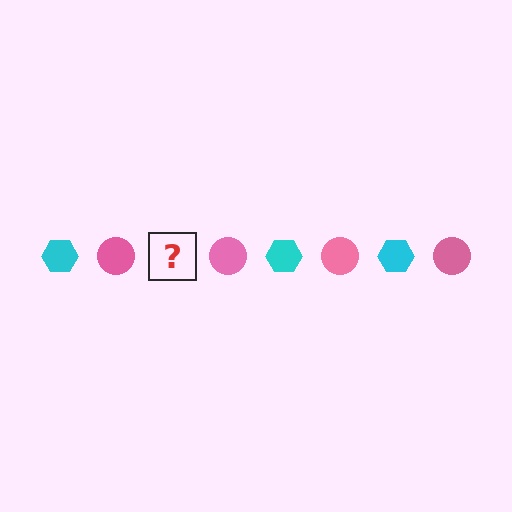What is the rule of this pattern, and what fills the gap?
The rule is that the pattern alternates between cyan hexagon and pink circle. The gap should be filled with a cyan hexagon.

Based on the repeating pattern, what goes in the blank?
The blank should be a cyan hexagon.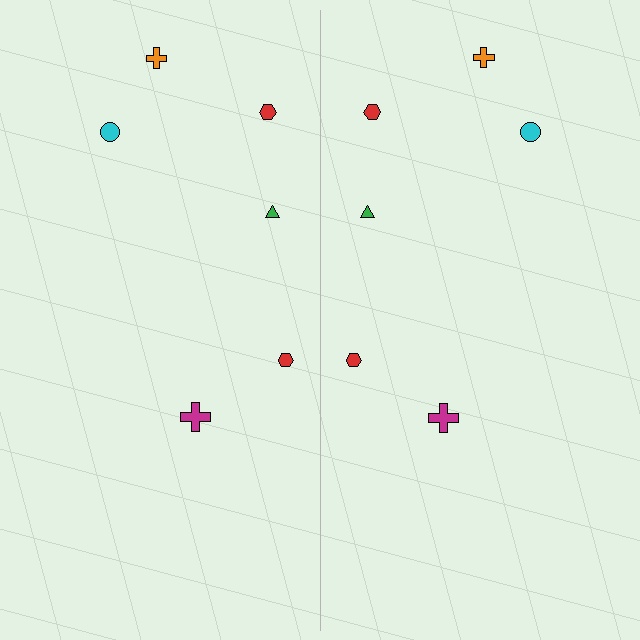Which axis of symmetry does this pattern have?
The pattern has a vertical axis of symmetry running through the center of the image.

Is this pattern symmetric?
Yes, this pattern has bilateral (reflection) symmetry.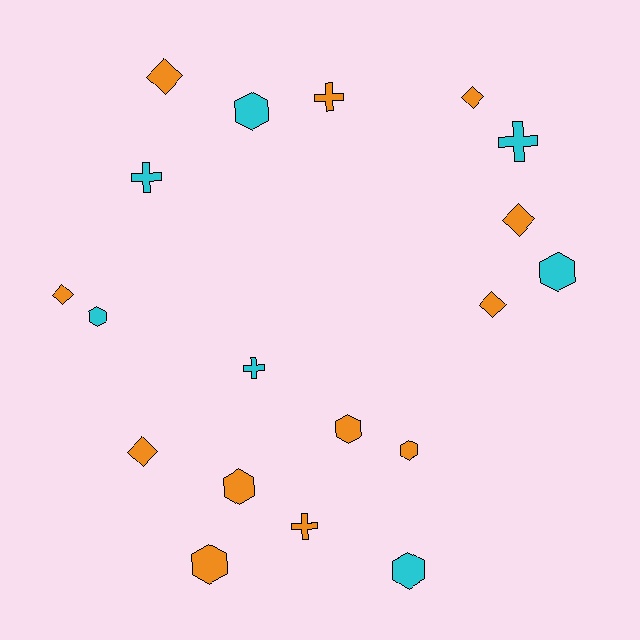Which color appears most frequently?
Orange, with 12 objects.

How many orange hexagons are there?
There are 4 orange hexagons.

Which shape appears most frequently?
Hexagon, with 8 objects.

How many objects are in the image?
There are 19 objects.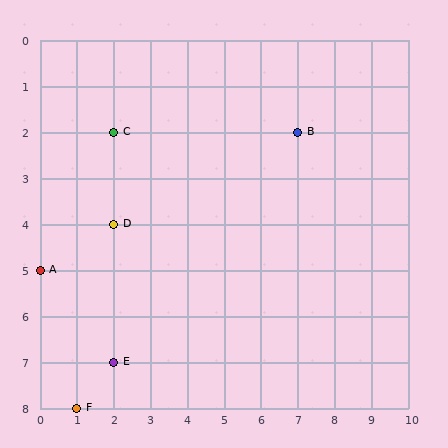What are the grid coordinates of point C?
Point C is at grid coordinates (2, 2).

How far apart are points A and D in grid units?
Points A and D are 2 columns and 1 row apart (about 2.2 grid units diagonally).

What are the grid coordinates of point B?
Point B is at grid coordinates (7, 2).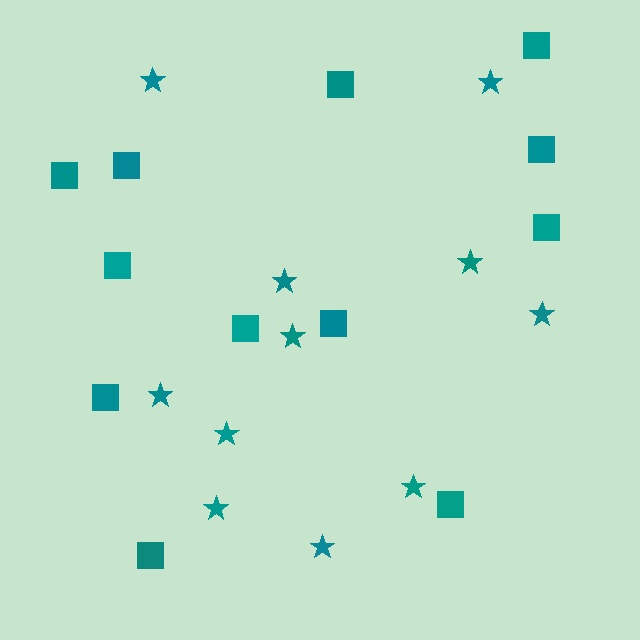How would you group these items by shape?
There are 2 groups: one group of stars (11) and one group of squares (12).